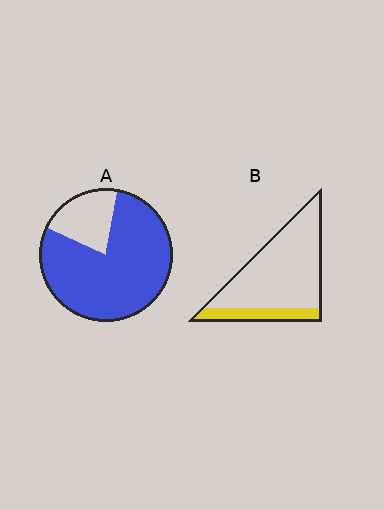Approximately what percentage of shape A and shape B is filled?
A is approximately 80% and B is approximately 20%.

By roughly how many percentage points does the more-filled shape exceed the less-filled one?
By roughly 60 percentage points (A over B).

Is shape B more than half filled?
No.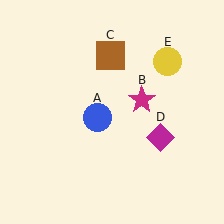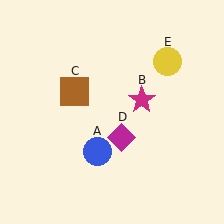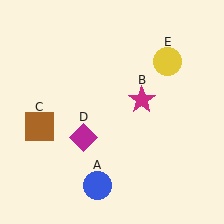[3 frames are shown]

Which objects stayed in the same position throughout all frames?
Magenta star (object B) and yellow circle (object E) remained stationary.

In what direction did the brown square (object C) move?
The brown square (object C) moved down and to the left.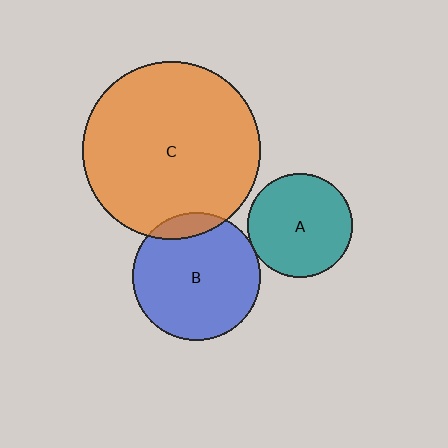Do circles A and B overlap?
Yes.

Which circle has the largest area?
Circle C (orange).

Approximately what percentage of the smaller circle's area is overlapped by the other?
Approximately 5%.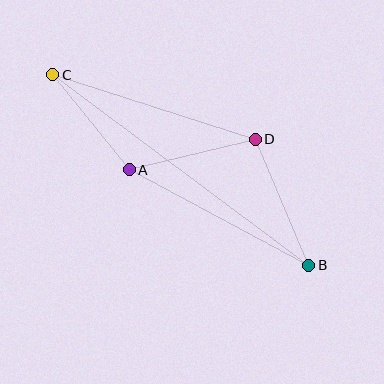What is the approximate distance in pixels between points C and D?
The distance between C and D is approximately 212 pixels.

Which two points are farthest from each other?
Points B and C are farthest from each other.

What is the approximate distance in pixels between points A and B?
The distance between A and B is approximately 203 pixels.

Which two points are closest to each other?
Points A and C are closest to each other.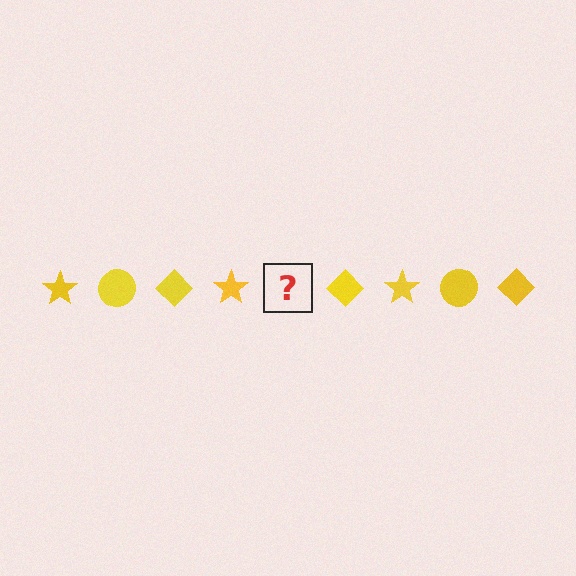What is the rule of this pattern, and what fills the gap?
The rule is that the pattern cycles through star, circle, diamond shapes in yellow. The gap should be filled with a yellow circle.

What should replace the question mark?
The question mark should be replaced with a yellow circle.